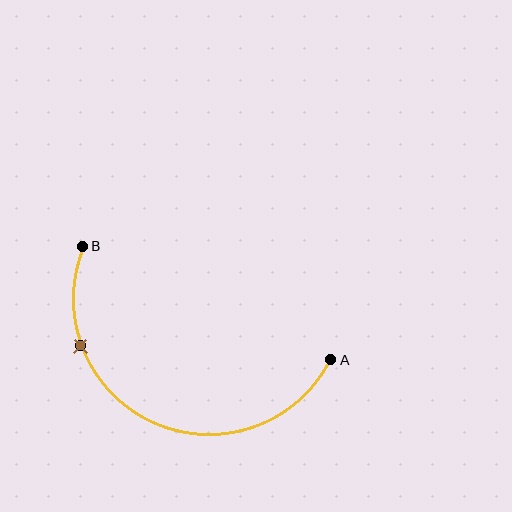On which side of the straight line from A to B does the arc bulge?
The arc bulges below the straight line connecting A and B.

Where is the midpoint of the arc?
The arc midpoint is the point on the curve farthest from the straight line joining A and B. It sits below that line.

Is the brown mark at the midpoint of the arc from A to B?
No. The brown mark lies on the arc but is closer to endpoint B. The arc midpoint would be at the point on the curve equidistant along the arc from both A and B.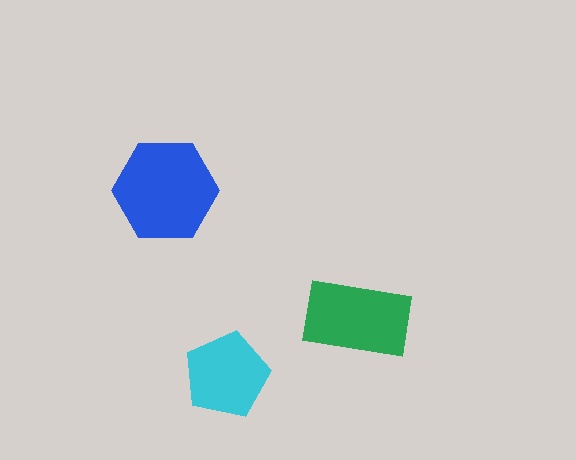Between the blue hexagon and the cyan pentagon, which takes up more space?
The blue hexagon.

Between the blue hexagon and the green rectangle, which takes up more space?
The blue hexagon.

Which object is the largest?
The blue hexagon.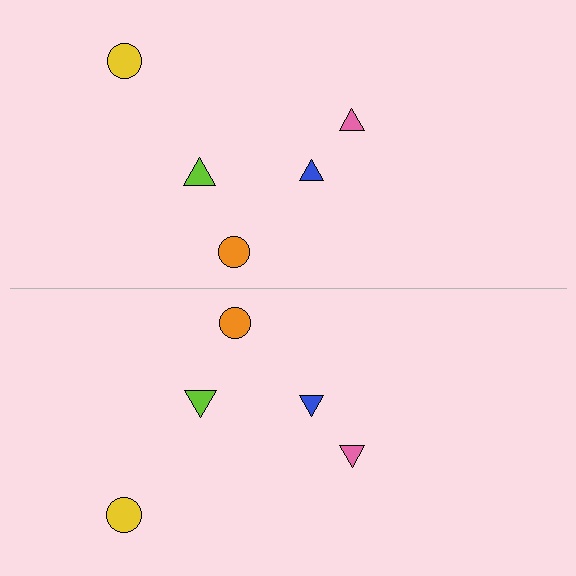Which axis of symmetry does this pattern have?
The pattern has a horizontal axis of symmetry running through the center of the image.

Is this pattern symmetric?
Yes, this pattern has bilateral (reflection) symmetry.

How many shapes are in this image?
There are 10 shapes in this image.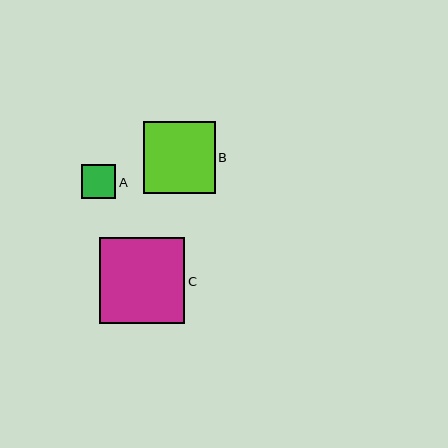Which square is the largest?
Square C is the largest with a size of approximately 86 pixels.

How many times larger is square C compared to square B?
Square C is approximately 1.2 times the size of square B.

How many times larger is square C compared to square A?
Square C is approximately 2.5 times the size of square A.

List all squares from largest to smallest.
From largest to smallest: C, B, A.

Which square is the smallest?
Square A is the smallest with a size of approximately 34 pixels.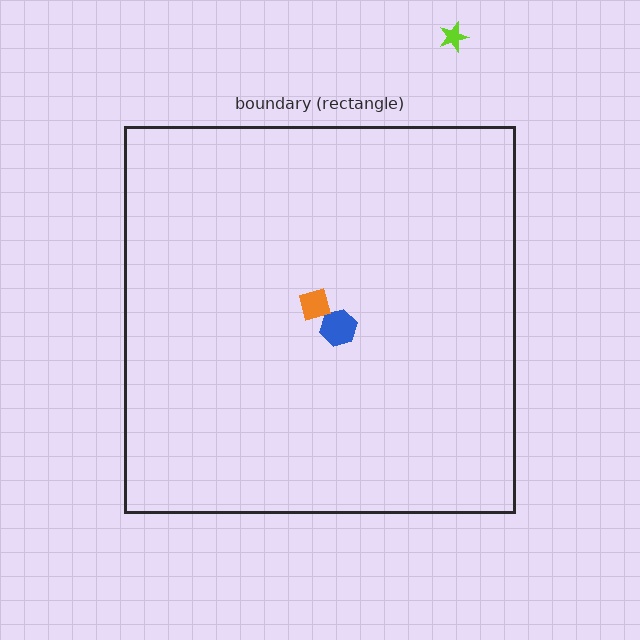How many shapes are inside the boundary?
2 inside, 1 outside.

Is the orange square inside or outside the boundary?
Inside.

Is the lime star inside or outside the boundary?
Outside.